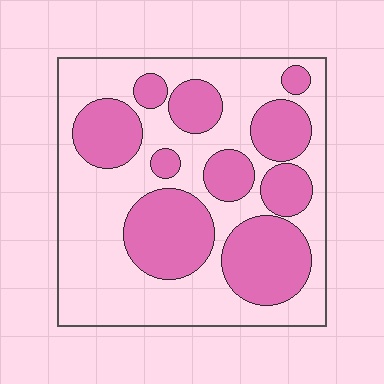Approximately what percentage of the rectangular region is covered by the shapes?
Approximately 40%.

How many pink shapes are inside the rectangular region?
10.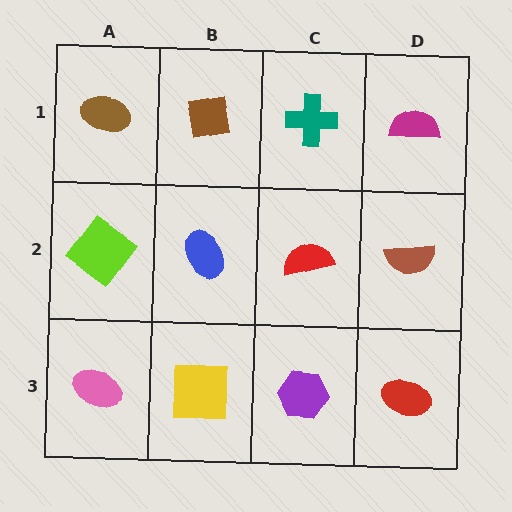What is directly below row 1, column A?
A lime diamond.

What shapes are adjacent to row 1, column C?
A red semicircle (row 2, column C), a brown square (row 1, column B), a magenta semicircle (row 1, column D).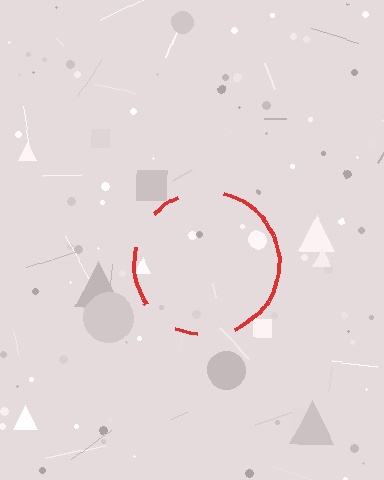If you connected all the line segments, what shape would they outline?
They would outline a circle.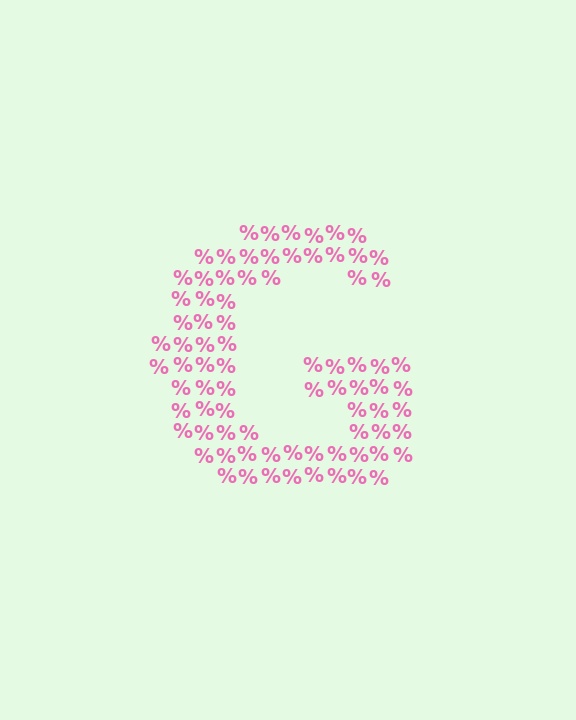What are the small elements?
The small elements are percent signs.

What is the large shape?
The large shape is the letter G.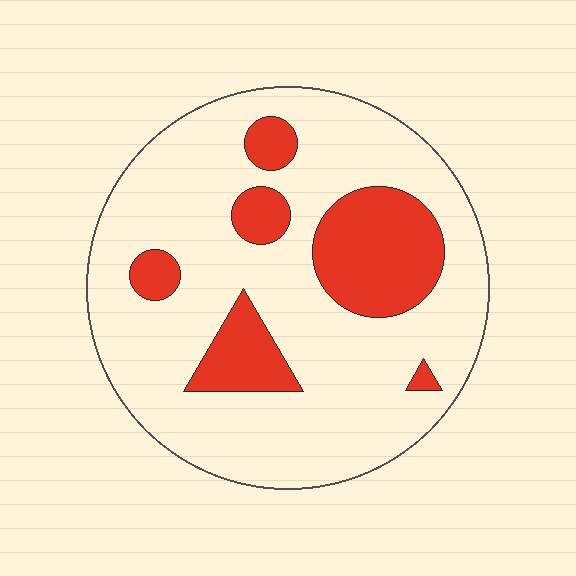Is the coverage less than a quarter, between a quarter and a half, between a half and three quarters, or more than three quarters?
Less than a quarter.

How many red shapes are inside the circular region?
6.